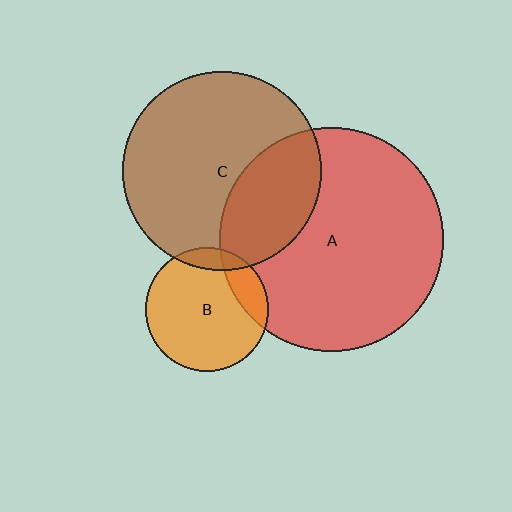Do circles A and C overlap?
Yes.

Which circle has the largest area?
Circle A (red).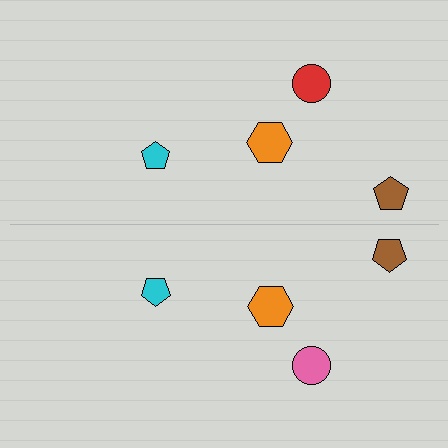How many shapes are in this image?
There are 8 shapes in this image.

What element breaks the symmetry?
The pink circle on the bottom side breaks the symmetry — its mirror counterpart is red.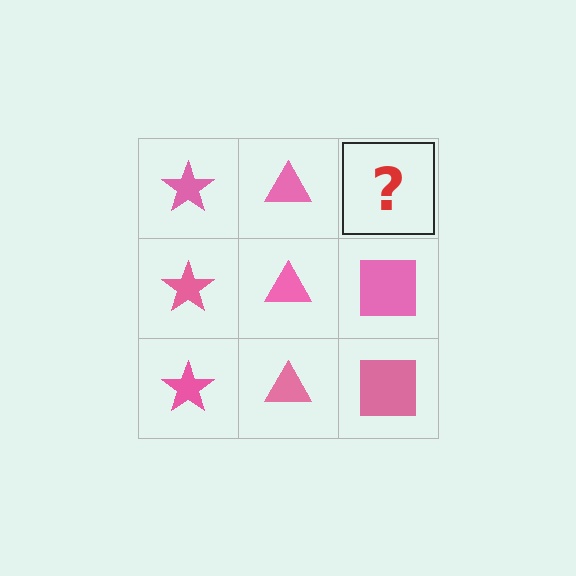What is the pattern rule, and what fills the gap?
The rule is that each column has a consistent shape. The gap should be filled with a pink square.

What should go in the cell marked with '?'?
The missing cell should contain a pink square.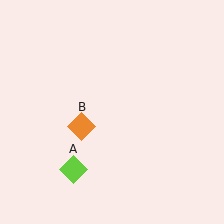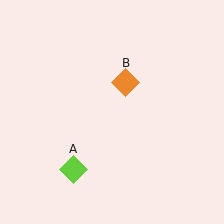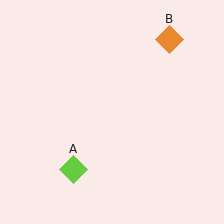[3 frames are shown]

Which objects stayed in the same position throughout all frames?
Lime diamond (object A) remained stationary.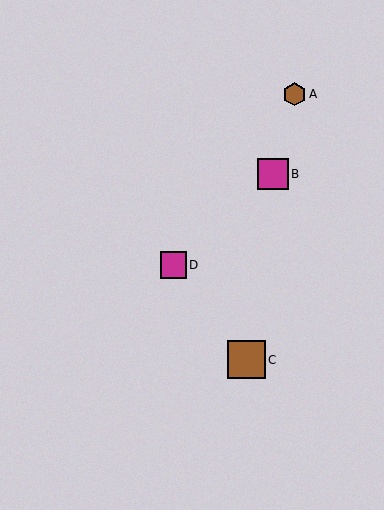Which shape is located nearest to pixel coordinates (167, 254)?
The magenta square (labeled D) at (173, 265) is nearest to that location.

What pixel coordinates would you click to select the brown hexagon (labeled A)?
Click at (295, 94) to select the brown hexagon A.